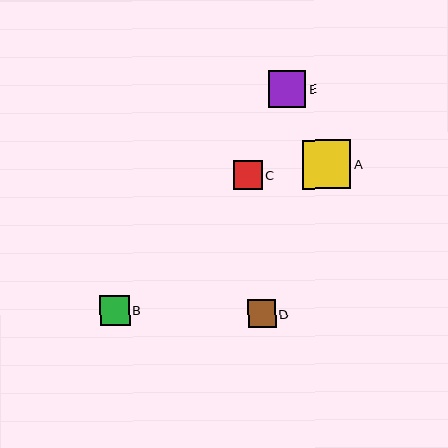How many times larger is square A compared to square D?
Square A is approximately 1.8 times the size of square D.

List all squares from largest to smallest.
From largest to smallest: A, E, B, C, D.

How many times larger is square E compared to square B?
Square E is approximately 1.2 times the size of square B.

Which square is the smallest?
Square D is the smallest with a size of approximately 28 pixels.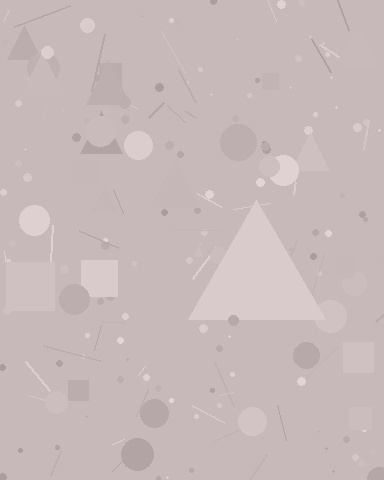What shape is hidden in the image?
A triangle is hidden in the image.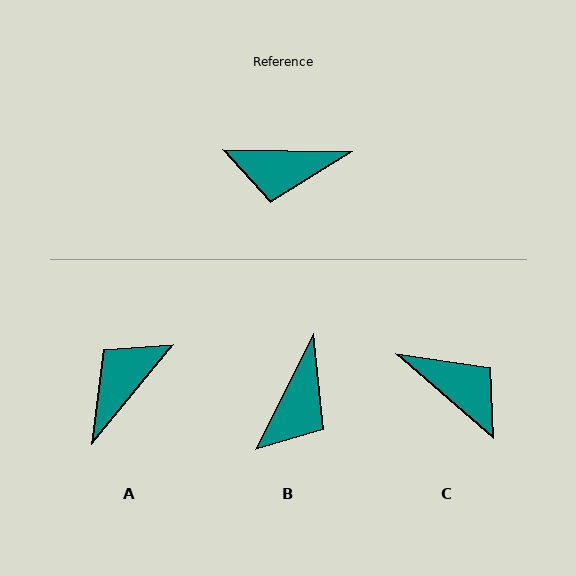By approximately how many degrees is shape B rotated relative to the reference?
Approximately 64 degrees counter-clockwise.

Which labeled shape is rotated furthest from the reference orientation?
C, about 140 degrees away.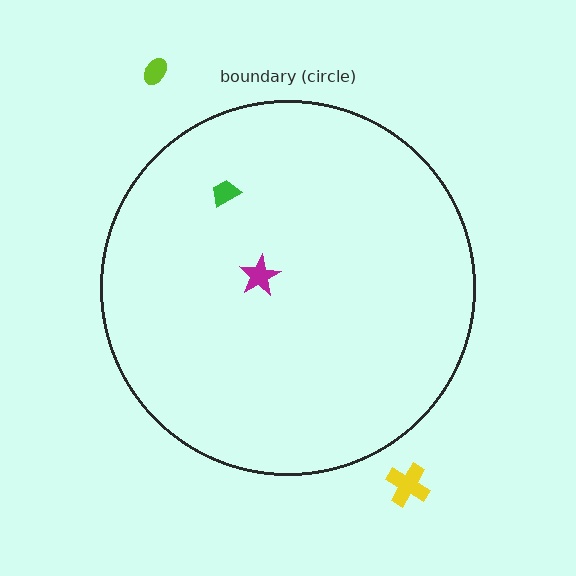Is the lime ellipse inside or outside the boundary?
Outside.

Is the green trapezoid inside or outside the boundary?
Inside.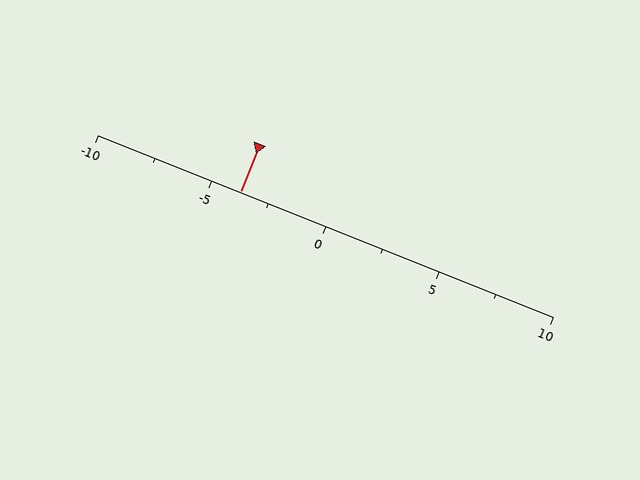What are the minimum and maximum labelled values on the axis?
The axis runs from -10 to 10.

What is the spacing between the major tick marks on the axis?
The major ticks are spaced 5 apart.